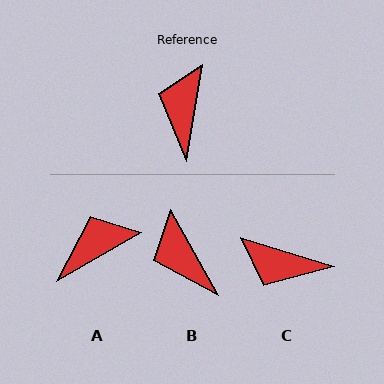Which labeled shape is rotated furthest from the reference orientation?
C, about 82 degrees away.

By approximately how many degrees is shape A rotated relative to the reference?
Approximately 51 degrees clockwise.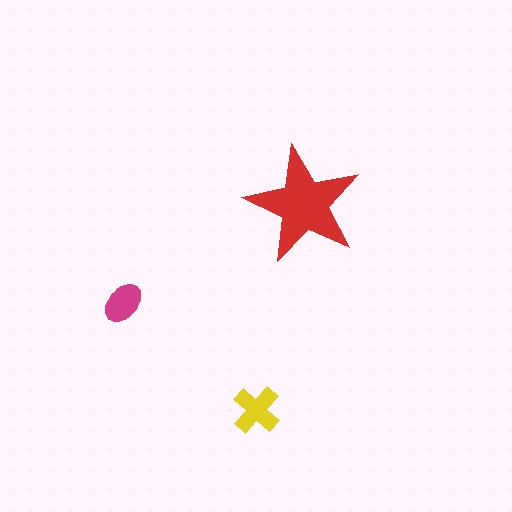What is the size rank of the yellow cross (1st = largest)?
2nd.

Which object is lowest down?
The yellow cross is bottommost.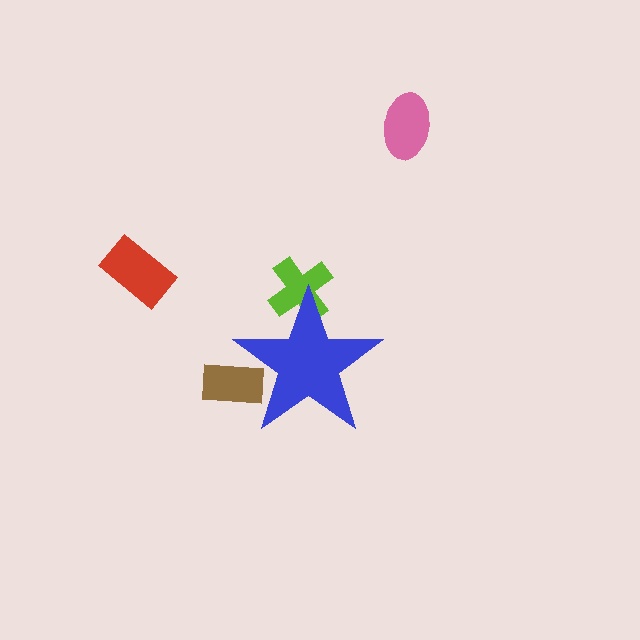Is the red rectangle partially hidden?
No, the red rectangle is fully visible.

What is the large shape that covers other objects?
A blue star.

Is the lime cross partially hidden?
Yes, the lime cross is partially hidden behind the blue star.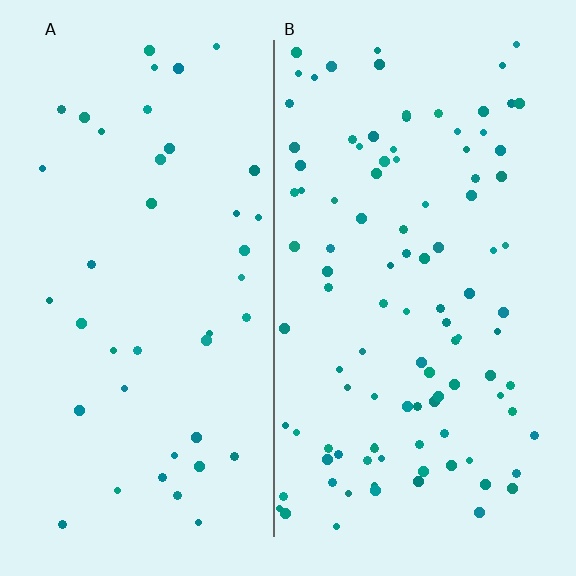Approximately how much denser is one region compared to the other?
Approximately 2.5× — region B over region A.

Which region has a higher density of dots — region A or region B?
B (the right).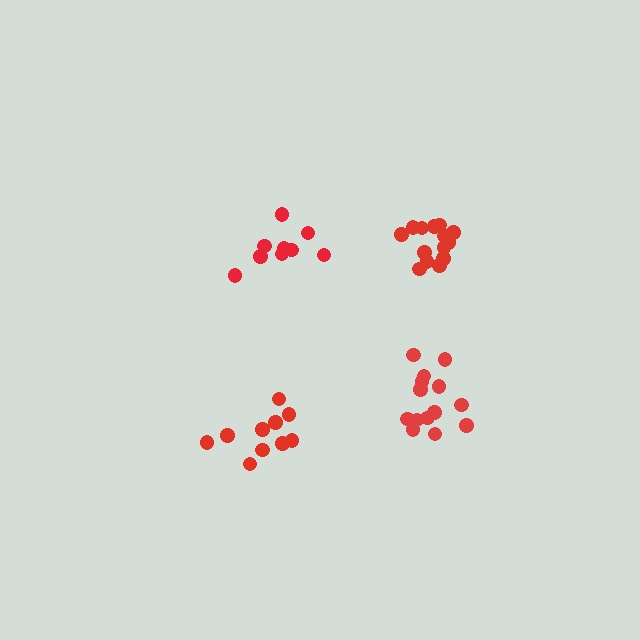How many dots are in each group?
Group 1: 14 dots, Group 2: 10 dots, Group 3: 9 dots, Group 4: 14 dots (47 total).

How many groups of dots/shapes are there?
There are 4 groups.